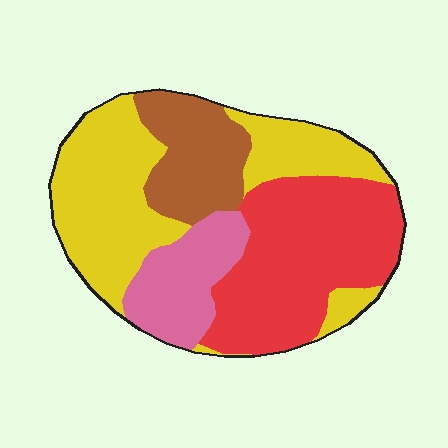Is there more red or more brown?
Red.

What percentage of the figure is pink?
Pink covers about 15% of the figure.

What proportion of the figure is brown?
Brown covers 15% of the figure.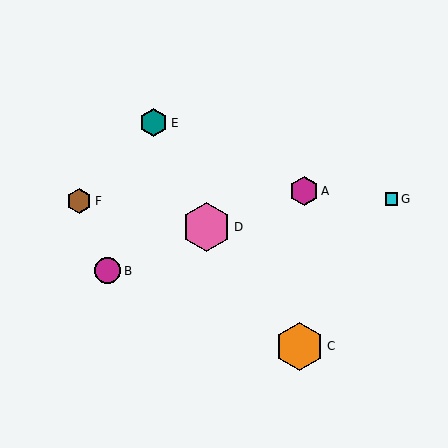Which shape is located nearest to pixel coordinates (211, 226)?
The pink hexagon (labeled D) at (206, 227) is nearest to that location.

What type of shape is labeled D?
Shape D is a pink hexagon.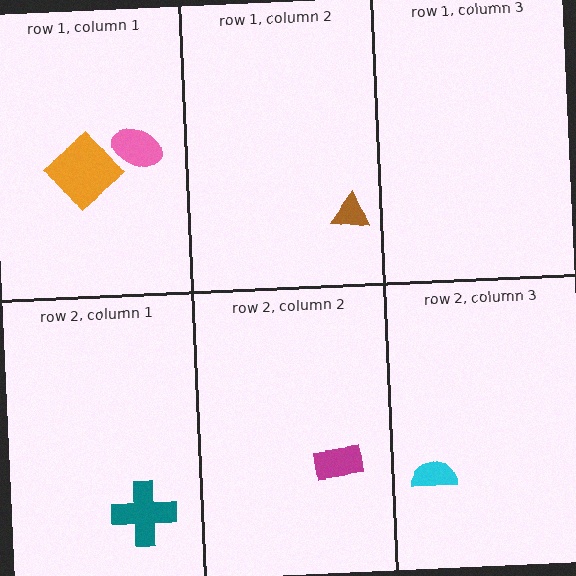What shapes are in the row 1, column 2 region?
The brown triangle.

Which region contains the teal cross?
The row 2, column 1 region.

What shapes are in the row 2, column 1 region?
The teal cross.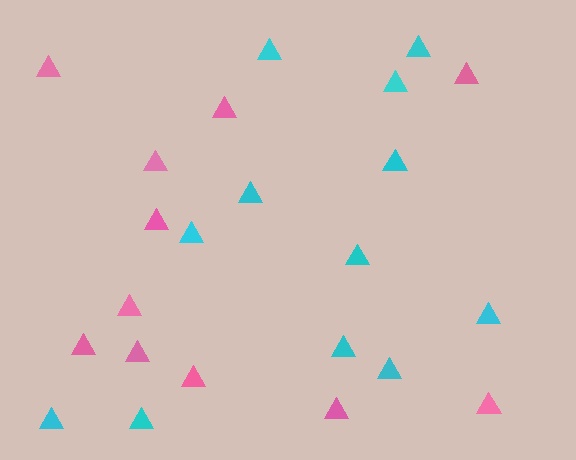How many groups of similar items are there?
There are 2 groups: one group of pink triangles (11) and one group of cyan triangles (12).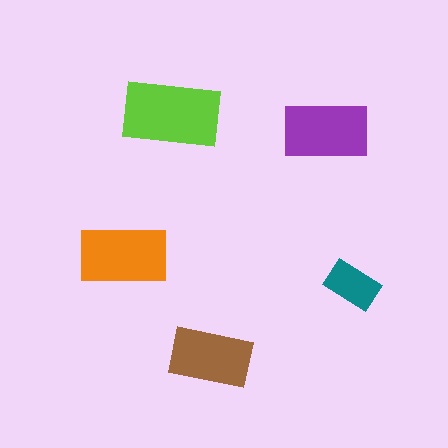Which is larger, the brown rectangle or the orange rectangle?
The orange one.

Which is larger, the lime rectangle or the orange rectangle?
The lime one.